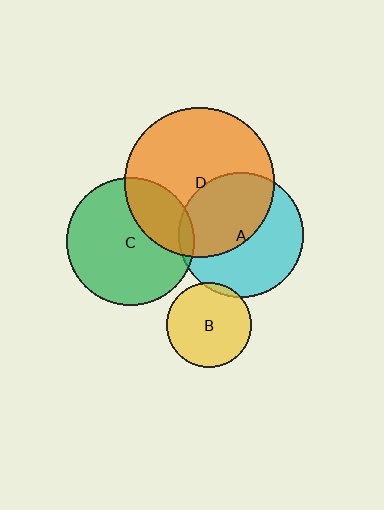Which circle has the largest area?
Circle D (orange).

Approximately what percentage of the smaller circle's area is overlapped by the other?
Approximately 5%.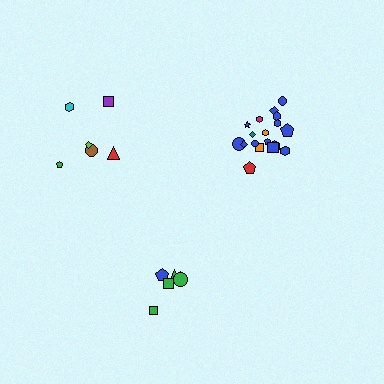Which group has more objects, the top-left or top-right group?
The top-right group.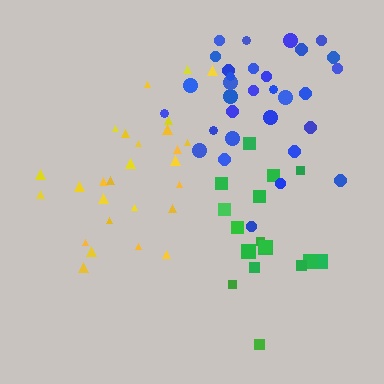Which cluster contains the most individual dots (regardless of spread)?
Blue (31).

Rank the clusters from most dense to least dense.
blue, yellow, green.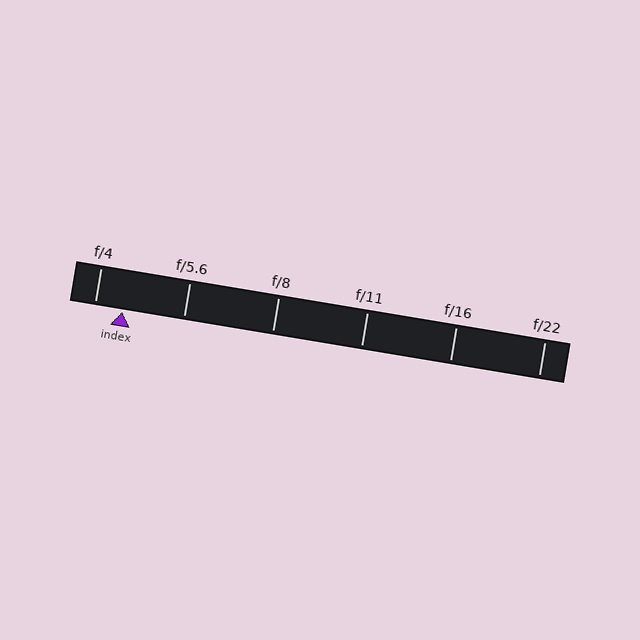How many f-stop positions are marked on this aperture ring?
There are 6 f-stop positions marked.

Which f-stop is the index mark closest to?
The index mark is closest to f/4.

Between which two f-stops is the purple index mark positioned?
The index mark is between f/4 and f/5.6.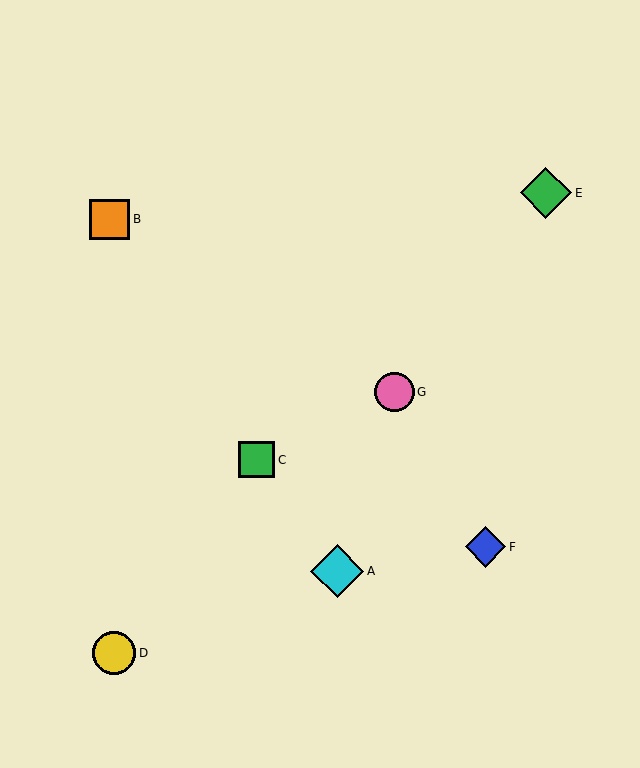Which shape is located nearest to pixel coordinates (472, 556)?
The blue diamond (labeled F) at (486, 547) is nearest to that location.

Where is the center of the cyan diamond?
The center of the cyan diamond is at (337, 571).